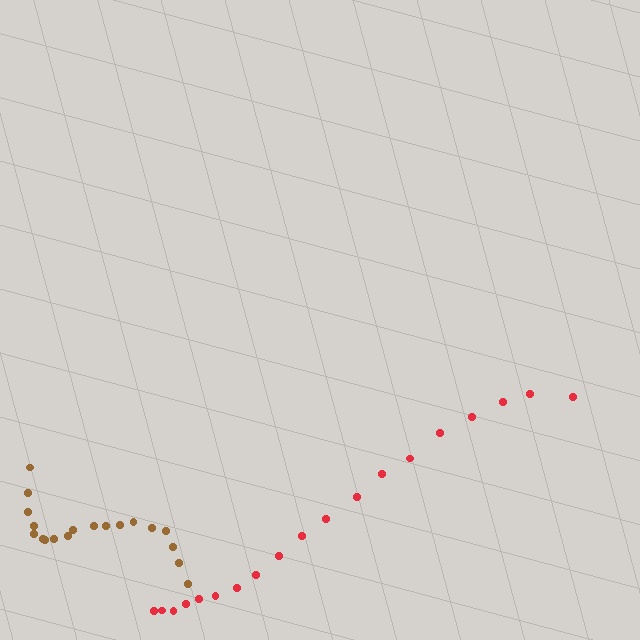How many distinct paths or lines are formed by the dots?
There are 2 distinct paths.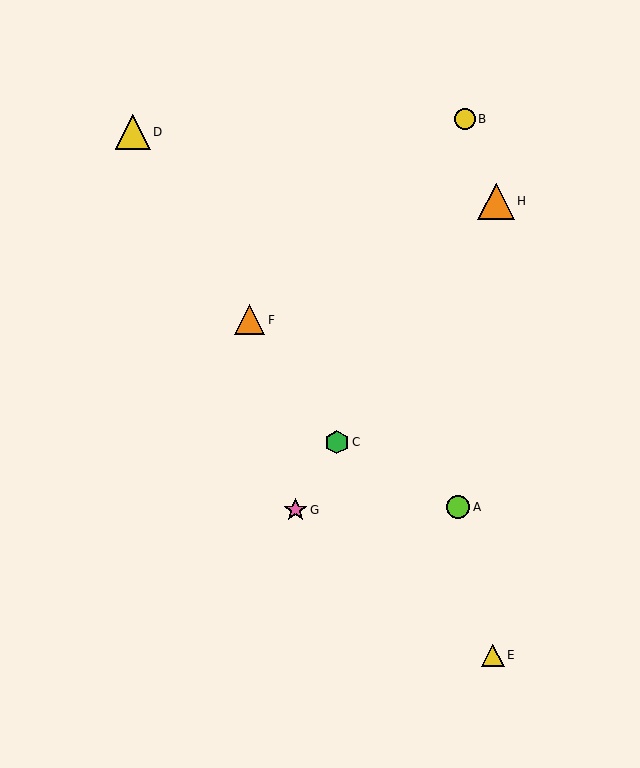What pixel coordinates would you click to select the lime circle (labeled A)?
Click at (458, 507) to select the lime circle A.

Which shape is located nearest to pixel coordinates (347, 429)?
The green hexagon (labeled C) at (337, 442) is nearest to that location.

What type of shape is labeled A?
Shape A is a lime circle.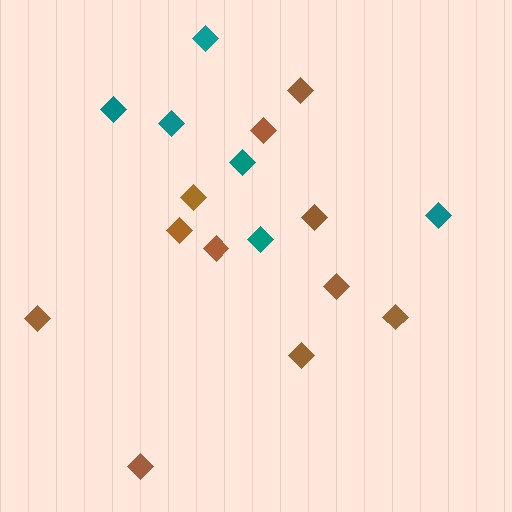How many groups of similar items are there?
There are 2 groups: one group of teal diamonds (6) and one group of brown diamonds (11).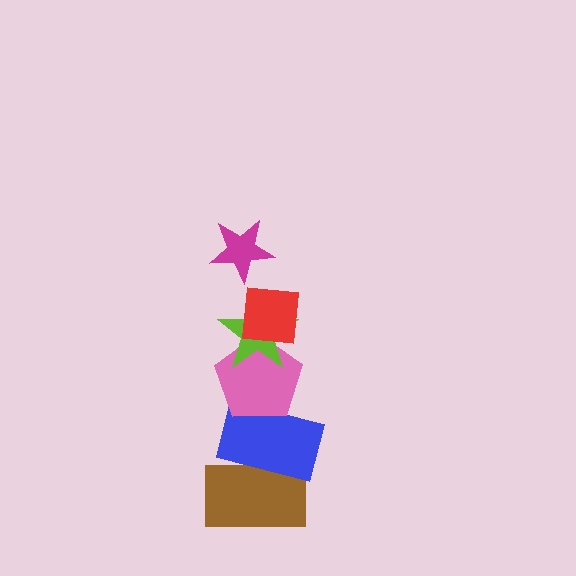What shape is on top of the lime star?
The red square is on top of the lime star.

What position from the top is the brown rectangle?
The brown rectangle is 6th from the top.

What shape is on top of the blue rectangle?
The pink pentagon is on top of the blue rectangle.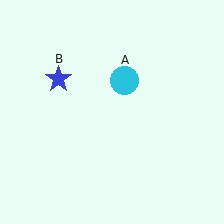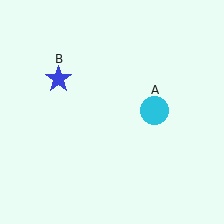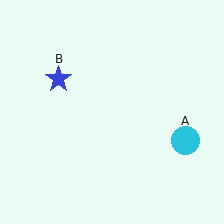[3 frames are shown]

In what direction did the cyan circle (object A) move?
The cyan circle (object A) moved down and to the right.